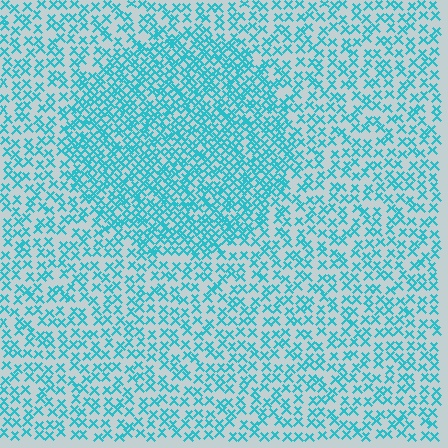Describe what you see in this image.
The image contains small cyan elements arranged at two different densities. A circle-shaped region is visible where the elements are more densely packed than the surrounding area.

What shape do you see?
I see a circle.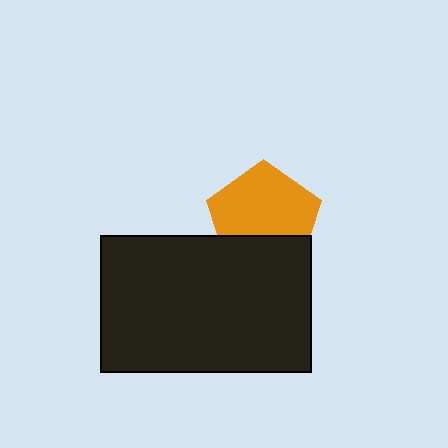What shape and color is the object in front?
The object in front is a black rectangle.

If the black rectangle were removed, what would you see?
You would see the complete orange pentagon.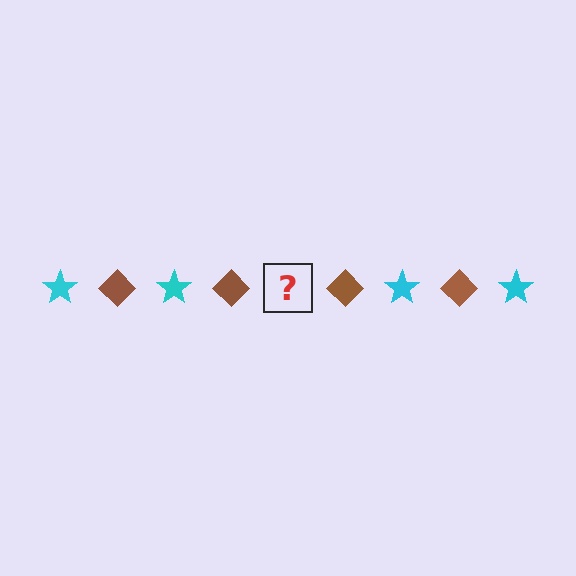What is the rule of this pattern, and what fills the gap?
The rule is that the pattern alternates between cyan star and brown diamond. The gap should be filled with a cyan star.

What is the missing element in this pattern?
The missing element is a cyan star.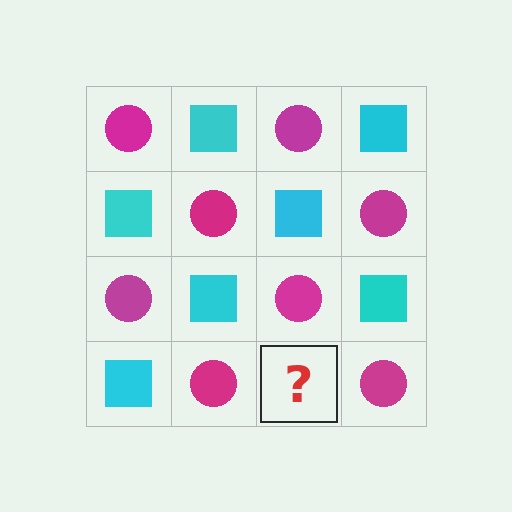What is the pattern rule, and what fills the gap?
The rule is that it alternates magenta circle and cyan square in a checkerboard pattern. The gap should be filled with a cyan square.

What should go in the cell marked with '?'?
The missing cell should contain a cyan square.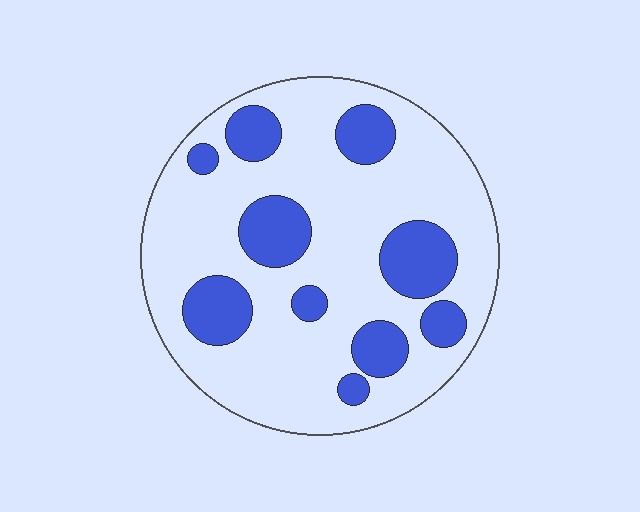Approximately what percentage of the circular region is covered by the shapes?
Approximately 25%.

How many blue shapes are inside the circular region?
10.